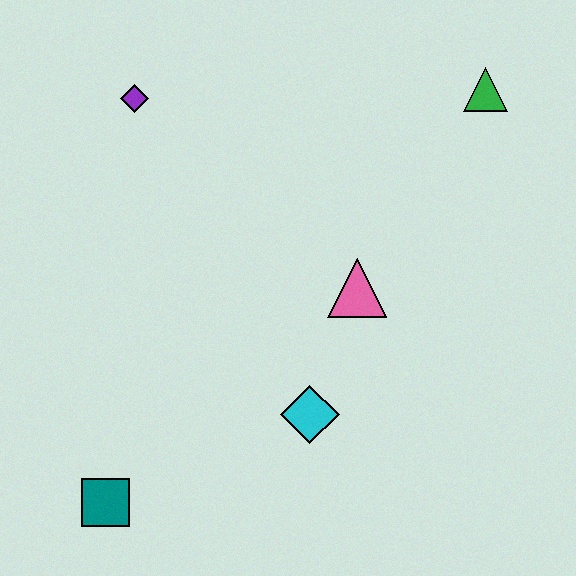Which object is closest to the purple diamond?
The pink triangle is closest to the purple diamond.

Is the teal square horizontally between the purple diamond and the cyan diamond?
No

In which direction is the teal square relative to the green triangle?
The teal square is below the green triangle.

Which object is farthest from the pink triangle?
The teal square is farthest from the pink triangle.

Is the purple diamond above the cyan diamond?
Yes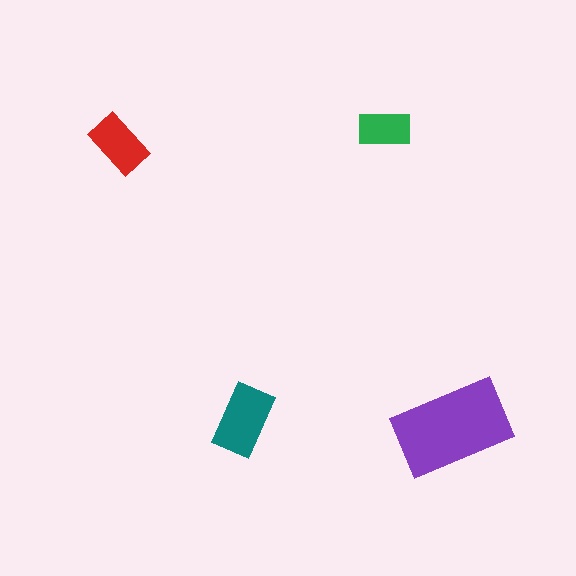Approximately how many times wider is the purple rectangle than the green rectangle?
About 2 times wider.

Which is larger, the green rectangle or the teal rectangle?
The teal one.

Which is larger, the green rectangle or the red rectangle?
The red one.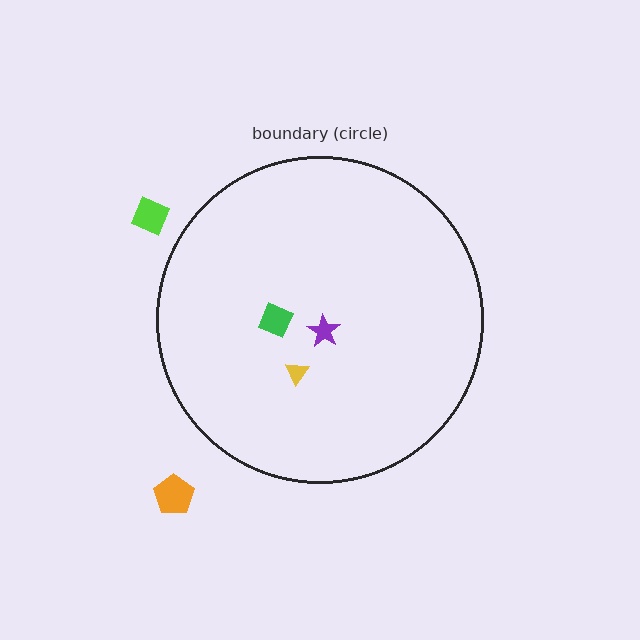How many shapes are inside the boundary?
3 inside, 2 outside.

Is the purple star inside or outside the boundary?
Inside.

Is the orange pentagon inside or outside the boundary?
Outside.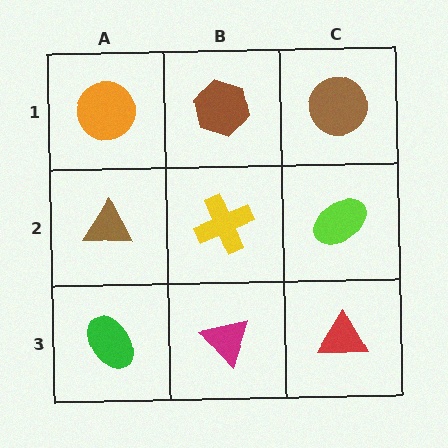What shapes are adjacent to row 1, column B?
A yellow cross (row 2, column B), an orange circle (row 1, column A), a brown circle (row 1, column C).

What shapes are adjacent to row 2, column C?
A brown circle (row 1, column C), a red triangle (row 3, column C), a yellow cross (row 2, column B).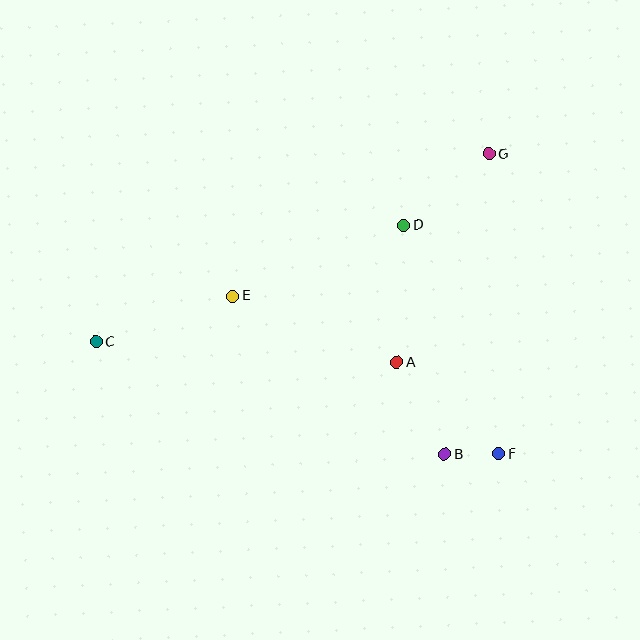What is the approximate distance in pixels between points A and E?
The distance between A and E is approximately 177 pixels.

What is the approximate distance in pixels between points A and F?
The distance between A and F is approximately 137 pixels.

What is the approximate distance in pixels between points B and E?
The distance between B and E is approximately 265 pixels.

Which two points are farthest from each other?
Points C and G are farthest from each other.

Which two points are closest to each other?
Points B and F are closest to each other.